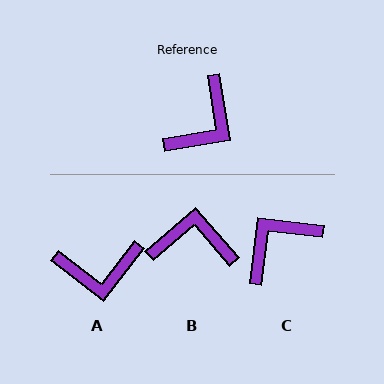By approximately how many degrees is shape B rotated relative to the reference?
Approximately 122 degrees counter-clockwise.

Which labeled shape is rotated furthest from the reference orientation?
C, about 164 degrees away.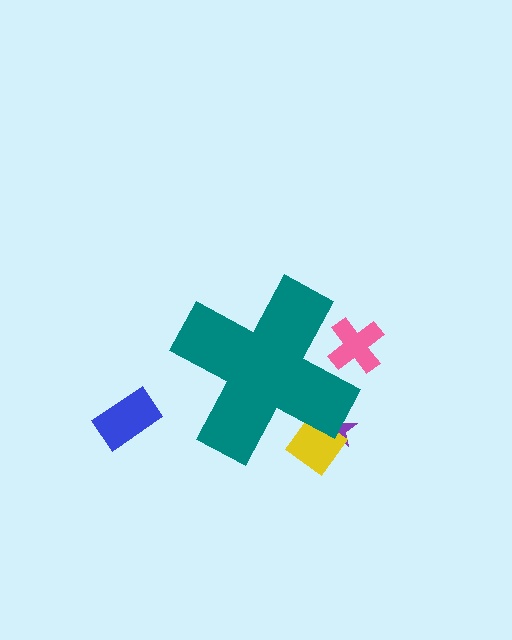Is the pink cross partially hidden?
Yes, the pink cross is partially hidden behind the teal cross.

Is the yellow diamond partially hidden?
Yes, the yellow diamond is partially hidden behind the teal cross.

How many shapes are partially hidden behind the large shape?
3 shapes are partially hidden.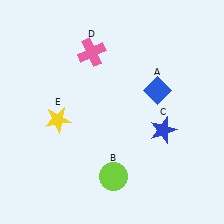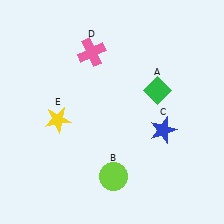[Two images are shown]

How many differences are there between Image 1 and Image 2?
There is 1 difference between the two images.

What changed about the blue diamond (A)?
In Image 1, A is blue. In Image 2, it changed to green.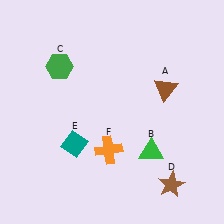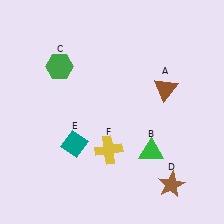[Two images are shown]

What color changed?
The cross (F) changed from orange in Image 1 to yellow in Image 2.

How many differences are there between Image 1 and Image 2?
There is 1 difference between the two images.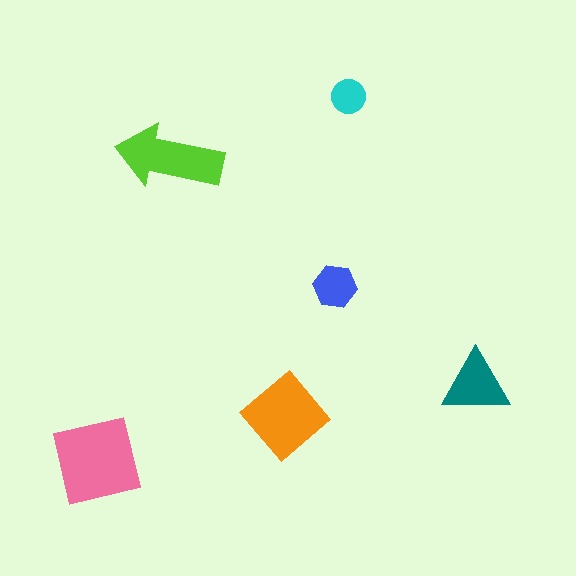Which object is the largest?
The pink square.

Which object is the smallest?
The cyan circle.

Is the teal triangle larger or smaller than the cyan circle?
Larger.